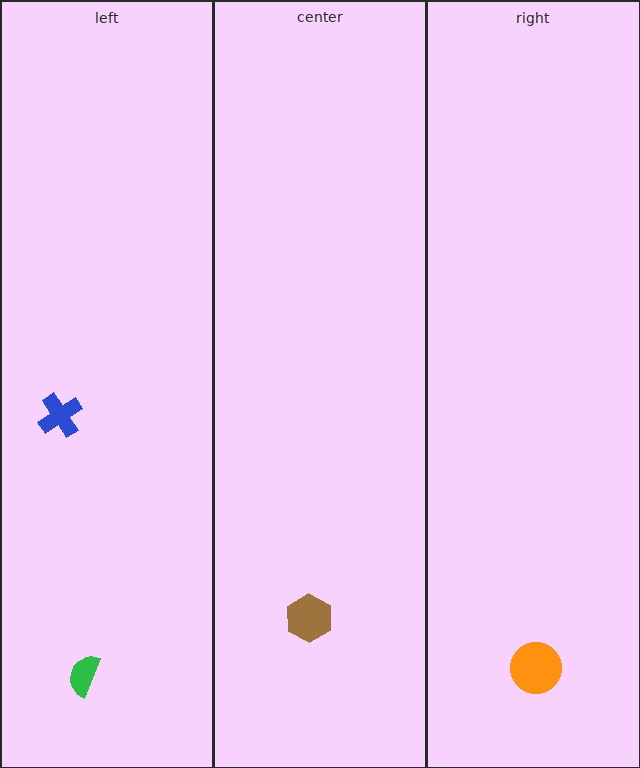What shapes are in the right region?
The orange circle.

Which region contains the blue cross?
The left region.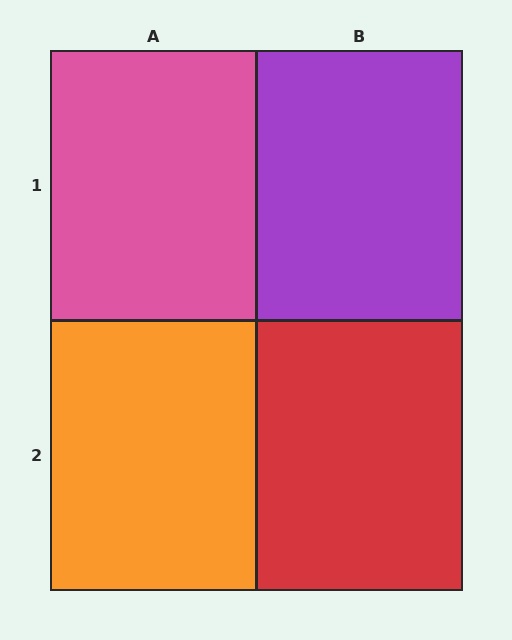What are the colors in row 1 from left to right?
Pink, purple.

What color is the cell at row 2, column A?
Orange.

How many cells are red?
1 cell is red.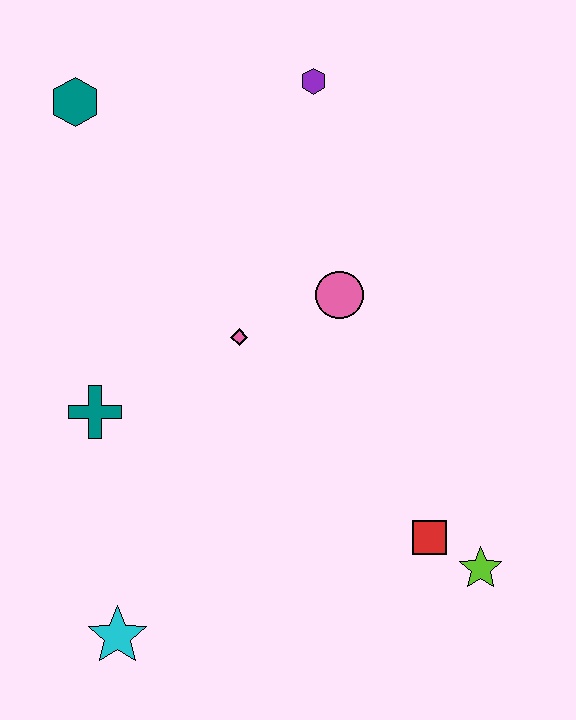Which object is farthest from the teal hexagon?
The lime star is farthest from the teal hexagon.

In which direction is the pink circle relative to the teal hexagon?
The pink circle is to the right of the teal hexagon.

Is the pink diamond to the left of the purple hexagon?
Yes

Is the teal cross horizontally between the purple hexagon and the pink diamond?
No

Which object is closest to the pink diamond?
The pink circle is closest to the pink diamond.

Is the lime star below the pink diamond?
Yes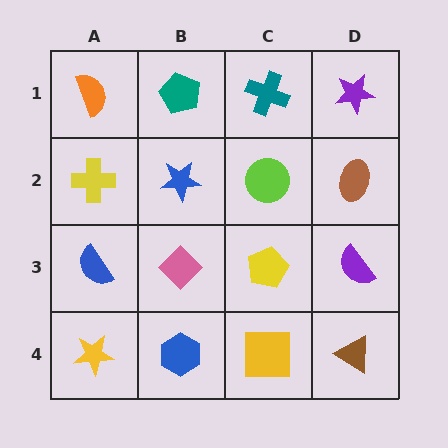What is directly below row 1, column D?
A brown ellipse.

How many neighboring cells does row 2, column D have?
3.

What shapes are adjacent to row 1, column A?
A yellow cross (row 2, column A), a teal pentagon (row 1, column B).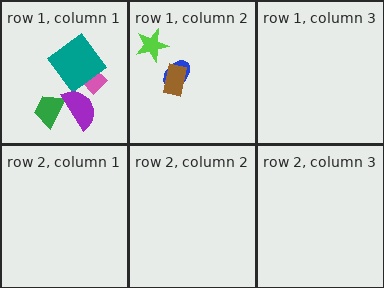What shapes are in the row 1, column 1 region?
The pink diamond, the teal diamond, the green trapezoid, the purple semicircle.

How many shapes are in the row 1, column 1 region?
4.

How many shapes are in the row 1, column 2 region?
3.